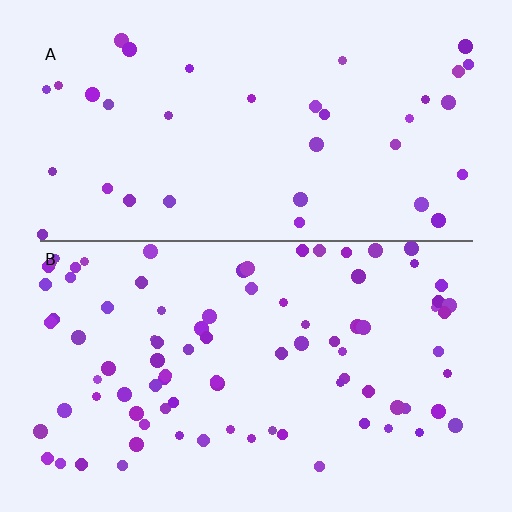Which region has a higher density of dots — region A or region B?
B (the bottom).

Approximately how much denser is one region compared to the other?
Approximately 2.4× — region B over region A.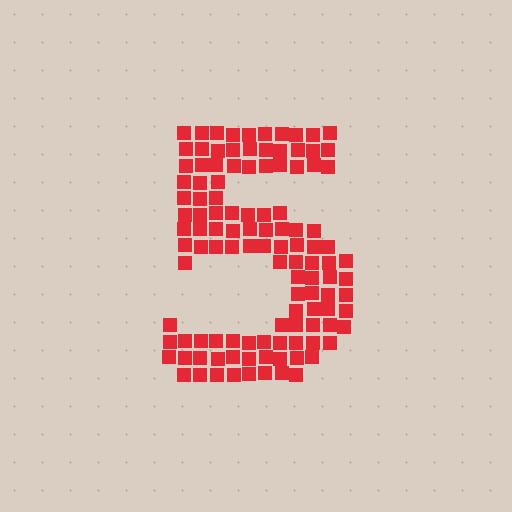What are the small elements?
The small elements are squares.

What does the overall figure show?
The overall figure shows the digit 5.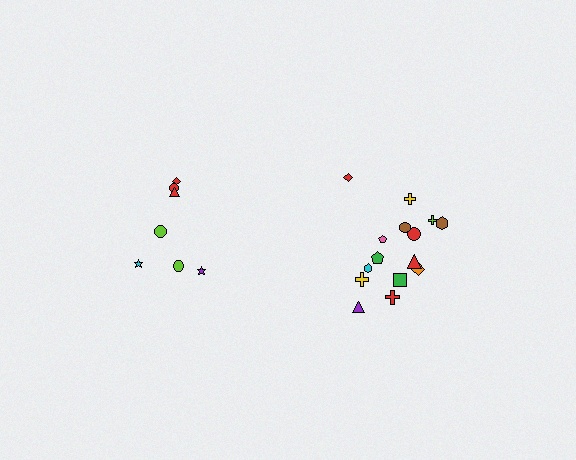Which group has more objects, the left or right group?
The right group.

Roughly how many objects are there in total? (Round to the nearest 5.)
Roughly 20 objects in total.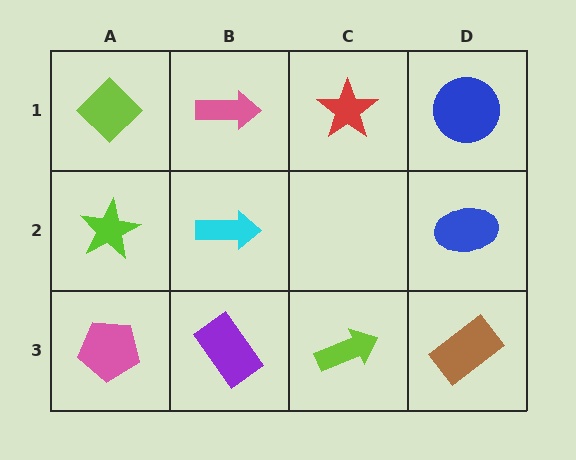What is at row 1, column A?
A lime diamond.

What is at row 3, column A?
A pink pentagon.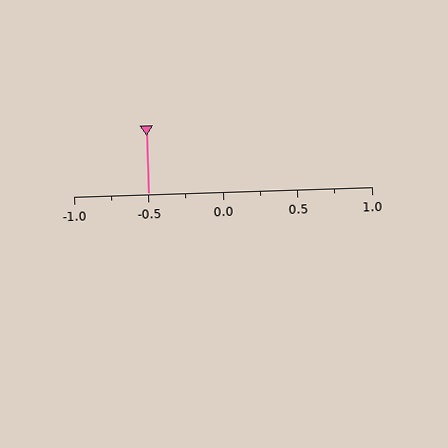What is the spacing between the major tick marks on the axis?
The major ticks are spaced 0.5 apart.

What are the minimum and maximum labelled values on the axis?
The axis runs from -1.0 to 1.0.